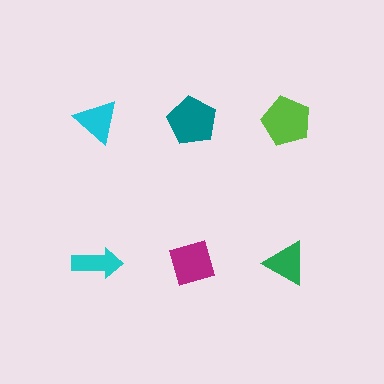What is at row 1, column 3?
A lime pentagon.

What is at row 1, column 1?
A cyan triangle.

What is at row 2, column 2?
A magenta diamond.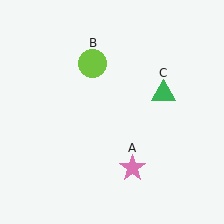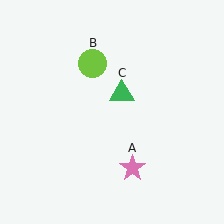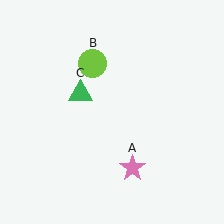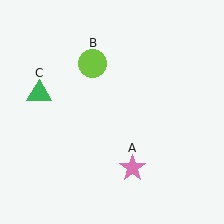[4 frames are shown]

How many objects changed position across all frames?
1 object changed position: green triangle (object C).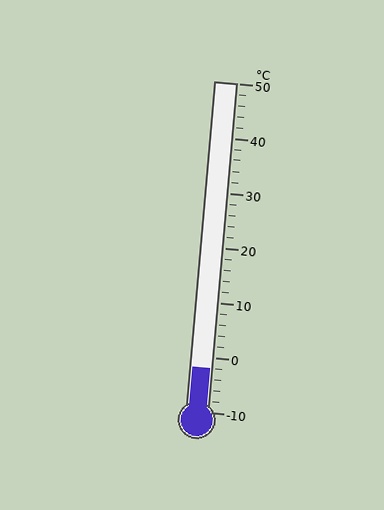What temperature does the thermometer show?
The thermometer shows approximately -2°C.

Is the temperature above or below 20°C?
The temperature is below 20°C.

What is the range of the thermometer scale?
The thermometer scale ranges from -10°C to 50°C.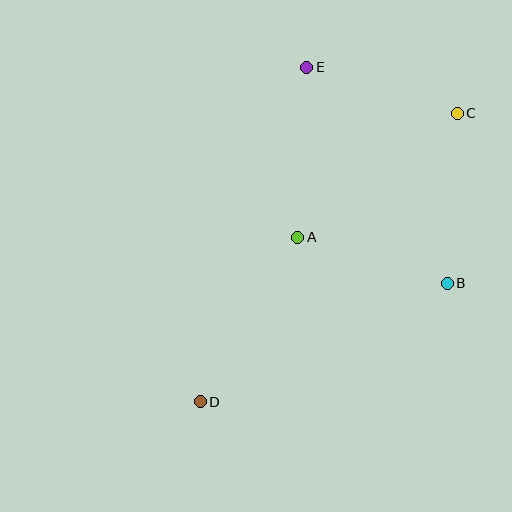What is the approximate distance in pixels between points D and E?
The distance between D and E is approximately 351 pixels.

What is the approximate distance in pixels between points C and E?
The distance between C and E is approximately 157 pixels.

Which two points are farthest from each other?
Points C and D are farthest from each other.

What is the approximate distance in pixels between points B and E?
The distance between B and E is approximately 258 pixels.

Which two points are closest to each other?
Points A and B are closest to each other.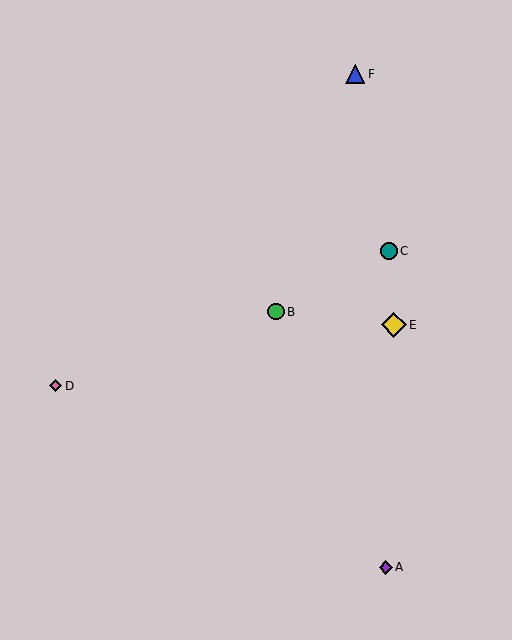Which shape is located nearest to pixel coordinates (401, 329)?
The yellow diamond (labeled E) at (394, 325) is nearest to that location.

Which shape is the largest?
The yellow diamond (labeled E) is the largest.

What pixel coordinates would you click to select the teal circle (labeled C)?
Click at (389, 251) to select the teal circle C.